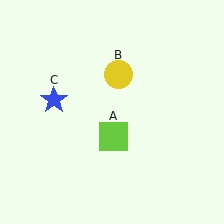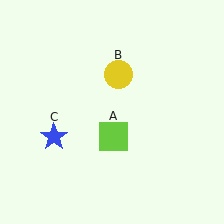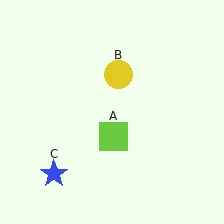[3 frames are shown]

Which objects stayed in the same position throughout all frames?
Lime square (object A) and yellow circle (object B) remained stationary.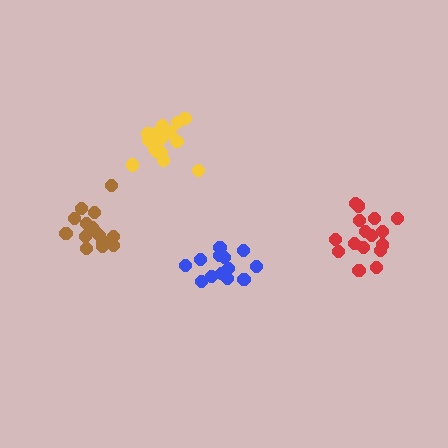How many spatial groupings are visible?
There are 4 spatial groupings.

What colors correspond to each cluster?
The clusters are colored: yellow, red, brown, blue.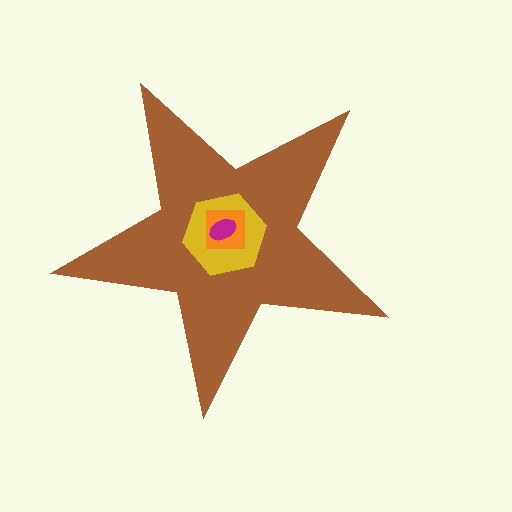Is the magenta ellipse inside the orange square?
Yes.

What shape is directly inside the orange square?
The magenta ellipse.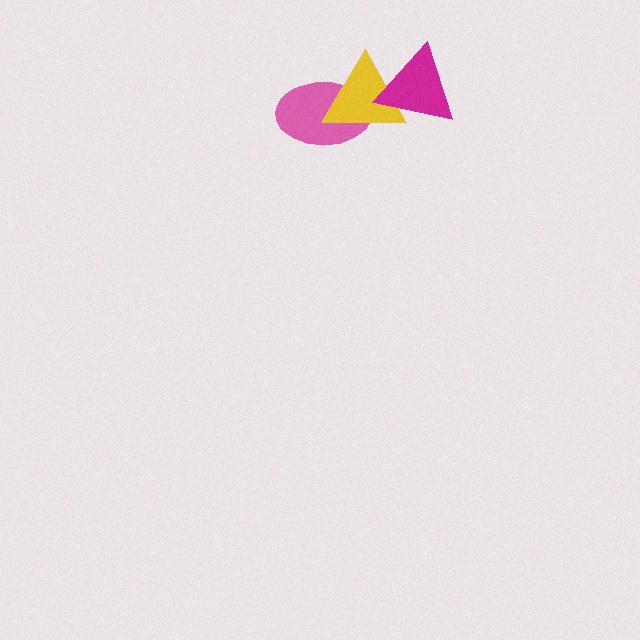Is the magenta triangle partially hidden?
No, no other shape covers it.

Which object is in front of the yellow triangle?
The magenta triangle is in front of the yellow triangle.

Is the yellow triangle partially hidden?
Yes, it is partially covered by another shape.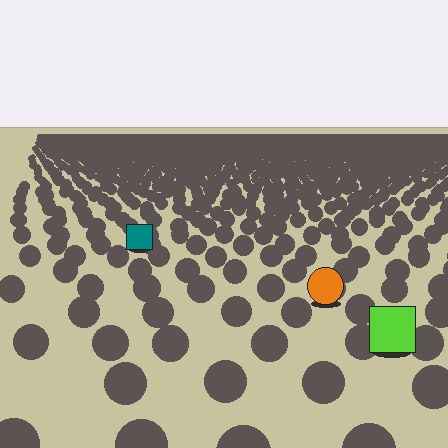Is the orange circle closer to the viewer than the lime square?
No. The lime square is closer — you can tell from the texture gradient: the ground texture is coarser near it.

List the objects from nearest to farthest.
From nearest to farthest: the lime square, the orange circle, the teal square.